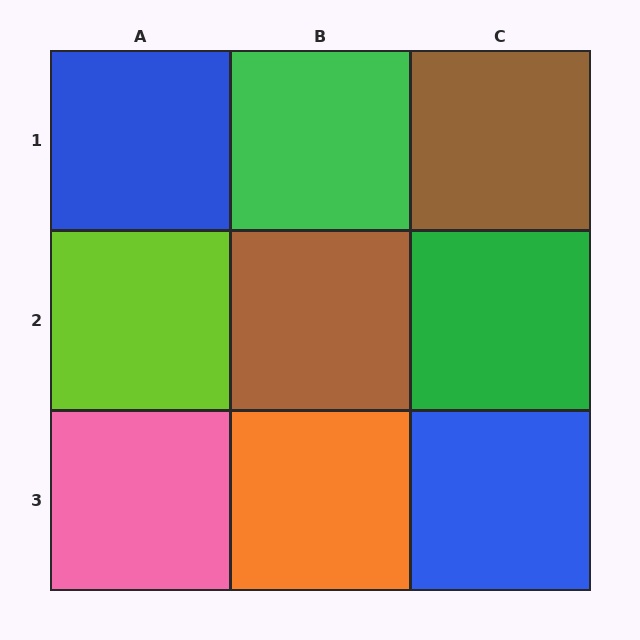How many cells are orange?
1 cell is orange.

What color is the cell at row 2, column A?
Lime.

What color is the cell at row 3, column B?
Orange.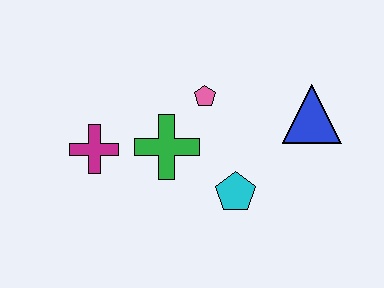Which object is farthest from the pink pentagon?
The magenta cross is farthest from the pink pentagon.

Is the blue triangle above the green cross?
Yes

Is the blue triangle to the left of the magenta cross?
No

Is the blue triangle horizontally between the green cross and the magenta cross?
No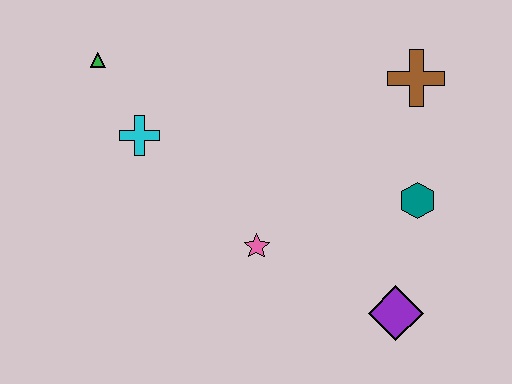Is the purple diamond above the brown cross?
No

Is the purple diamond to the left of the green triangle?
No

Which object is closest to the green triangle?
The cyan cross is closest to the green triangle.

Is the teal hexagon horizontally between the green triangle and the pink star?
No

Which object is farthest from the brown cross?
The green triangle is farthest from the brown cross.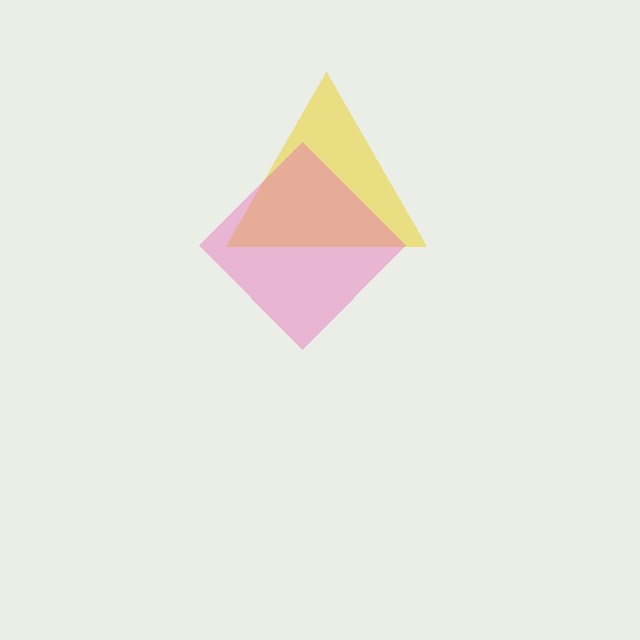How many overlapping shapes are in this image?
There are 2 overlapping shapes in the image.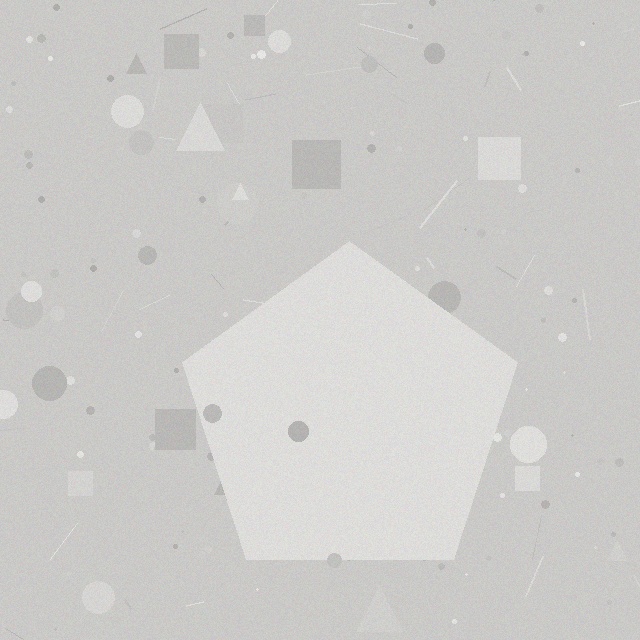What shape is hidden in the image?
A pentagon is hidden in the image.